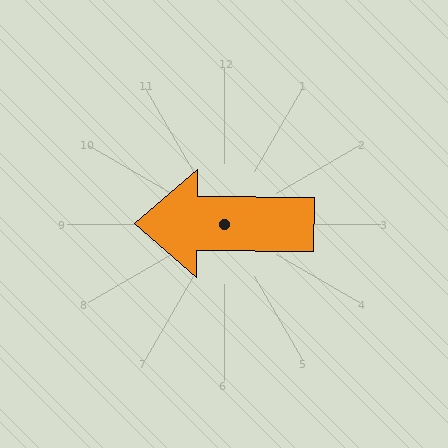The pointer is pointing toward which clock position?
Roughly 9 o'clock.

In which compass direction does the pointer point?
West.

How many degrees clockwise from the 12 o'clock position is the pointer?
Approximately 270 degrees.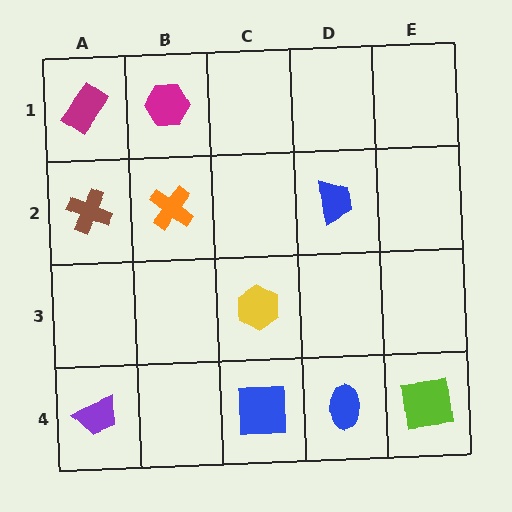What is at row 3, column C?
A yellow hexagon.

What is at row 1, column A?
A magenta rectangle.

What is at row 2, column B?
An orange cross.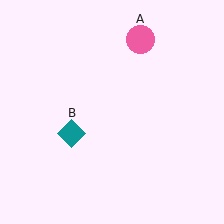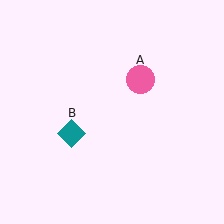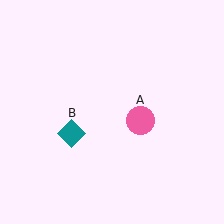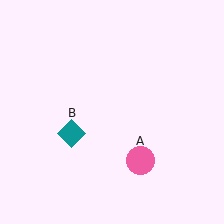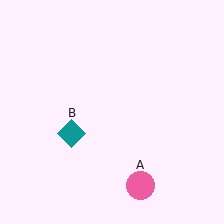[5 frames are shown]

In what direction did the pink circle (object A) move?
The pink circle (object A) moved down.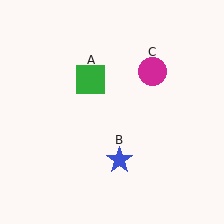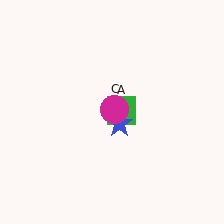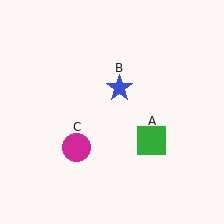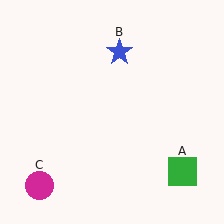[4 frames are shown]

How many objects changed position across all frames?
3 objects changed position: green square (object A), blue star (object B), magenta circle (object C).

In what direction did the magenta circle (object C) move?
The magenta circle (object C) moved down and to the left.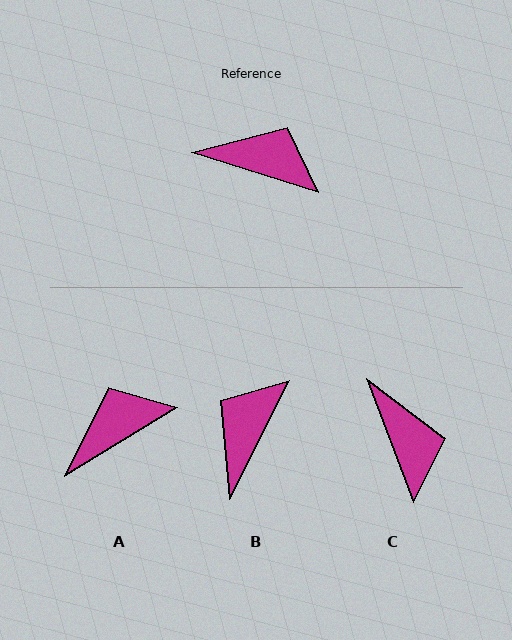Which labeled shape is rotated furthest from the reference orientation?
B, about 80 degrees away.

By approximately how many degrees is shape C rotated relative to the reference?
Approximately 52 degrees clockwise.